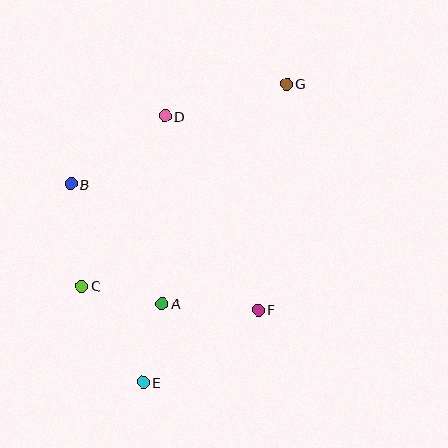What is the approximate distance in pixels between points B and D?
The distance between B and D is approximately 116 pixels.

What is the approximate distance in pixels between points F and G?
The distance between F and G is approximately 228 pixels.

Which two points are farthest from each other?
Points E and G are farthest from each other.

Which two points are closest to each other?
Points A and E are closest to each other.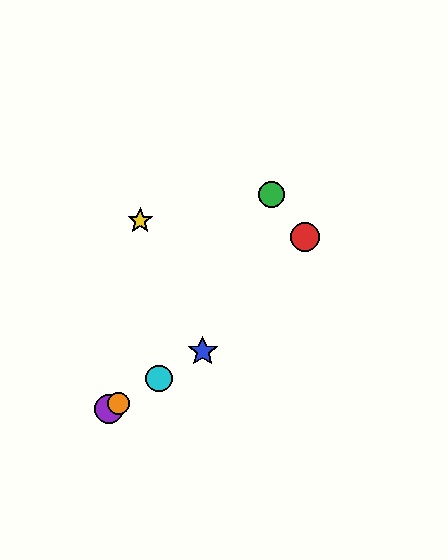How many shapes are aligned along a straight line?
4 shapes (the blue star, the purple circle, the orange circle, the cyan circle) are aligned along a straight line.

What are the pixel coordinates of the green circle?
The green circle is at (271, 194).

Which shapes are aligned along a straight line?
The blue star, the purple circle, the orange circle, the cyan circle are aligned along a straight line.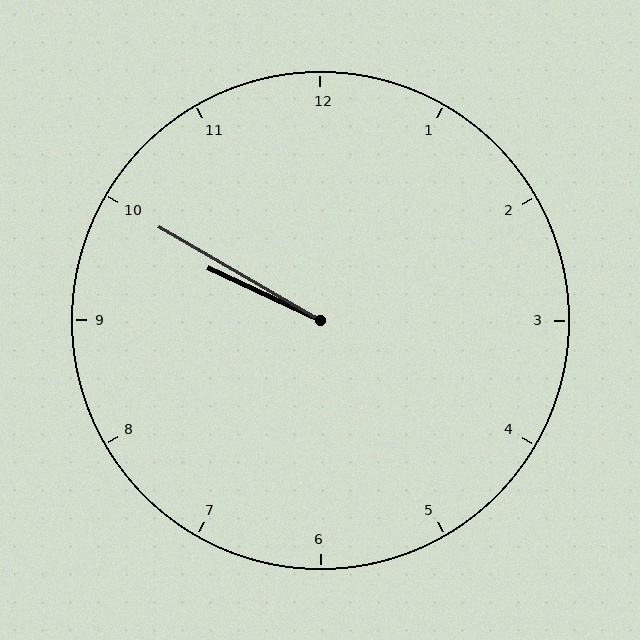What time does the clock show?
9:50.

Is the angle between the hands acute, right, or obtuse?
It is acute.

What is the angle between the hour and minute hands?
Approximately 5 degrees.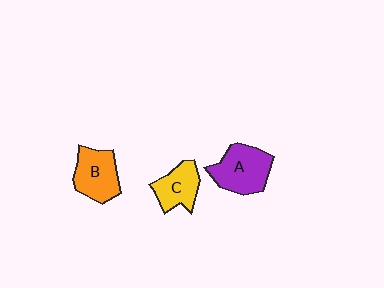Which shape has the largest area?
Shape A (purple).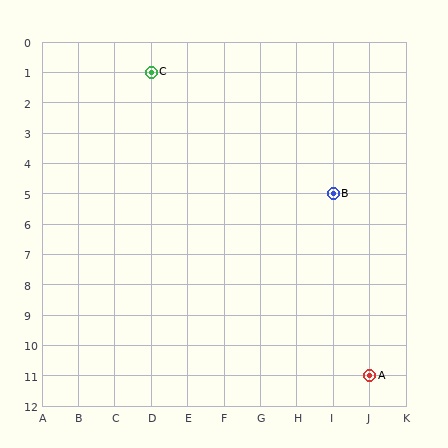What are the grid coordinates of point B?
Point B is at grid coordinates (I, 5).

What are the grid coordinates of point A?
Point A is at grid coordinates (J, 11).